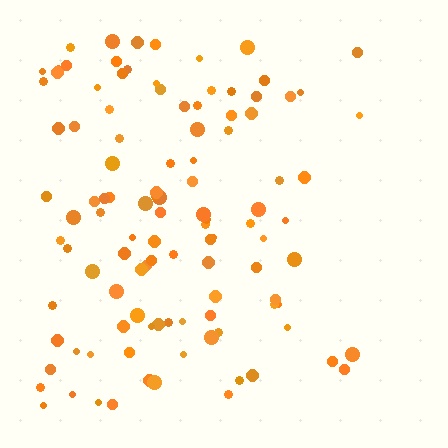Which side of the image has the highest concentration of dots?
The left.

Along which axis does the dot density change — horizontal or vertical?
Horizontal.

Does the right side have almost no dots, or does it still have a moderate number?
Still a moderate number, just noticeably fewer than the left.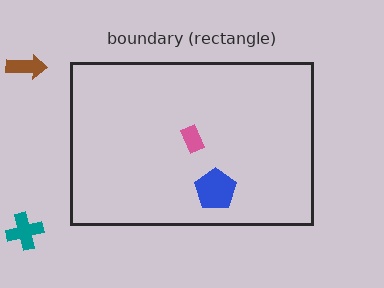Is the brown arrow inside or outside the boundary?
Outside.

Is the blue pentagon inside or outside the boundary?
Inside.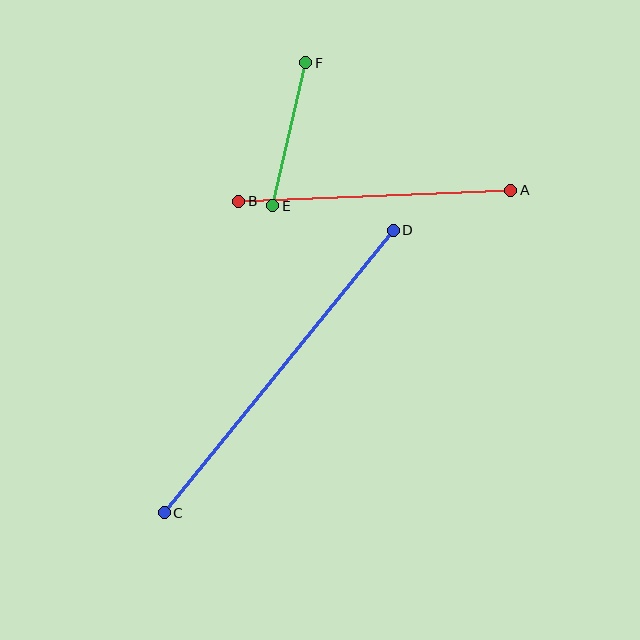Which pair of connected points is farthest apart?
Points C and D are farthest apart.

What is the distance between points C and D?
The distance is approximately 363 pixels.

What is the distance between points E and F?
The distance is approximately 147 pixels.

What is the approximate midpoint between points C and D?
The midpoint is at approximately (279, 372) pixels.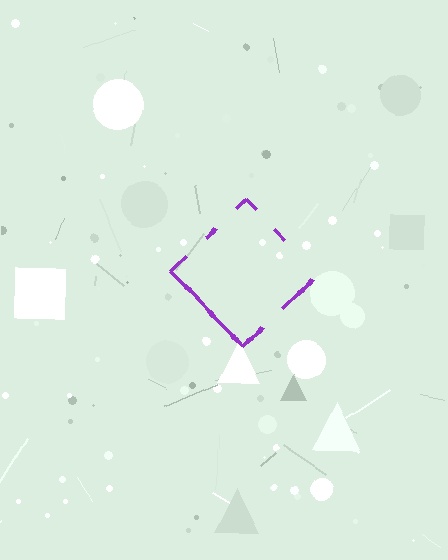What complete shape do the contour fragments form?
The contour fragments form a diamond.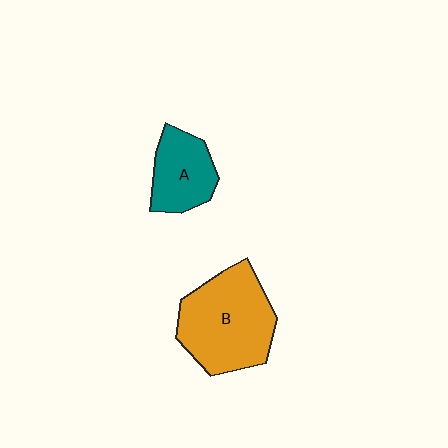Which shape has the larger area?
Shape B (orange).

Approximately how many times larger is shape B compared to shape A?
Approximately 1.8 times.